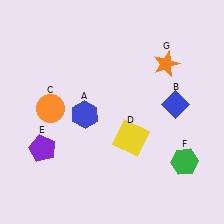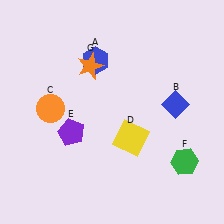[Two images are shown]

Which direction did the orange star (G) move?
The orange star (G) moved left.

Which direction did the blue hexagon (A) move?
The blue hexagon (A) moved up.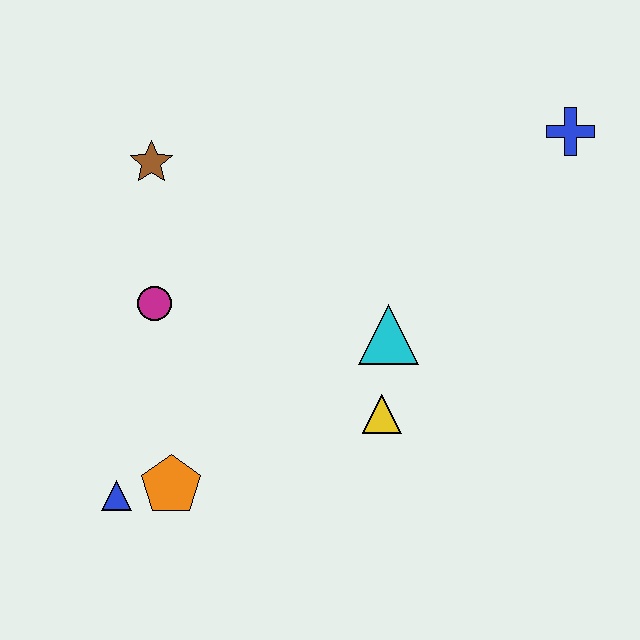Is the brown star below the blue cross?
Yes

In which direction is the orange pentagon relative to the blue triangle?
The orange pentagon is to the right of the blue triangle.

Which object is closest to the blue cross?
The cyan triangle is closest to the blue cross.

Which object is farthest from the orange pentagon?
The blue cross is farthest from the orange pentagon.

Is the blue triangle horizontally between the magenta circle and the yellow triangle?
No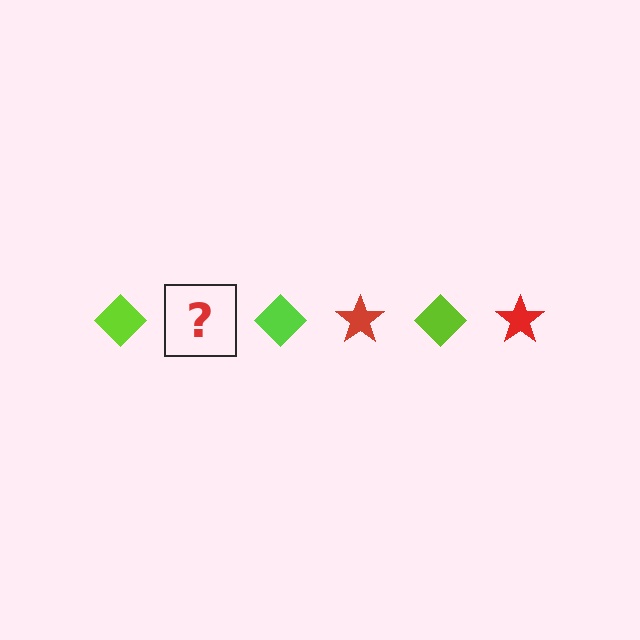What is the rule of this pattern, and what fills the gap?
The rule is that the pattern alternates between lime diamond and red star. The gap should be filled with a red star.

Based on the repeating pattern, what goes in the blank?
The blank should be a red star.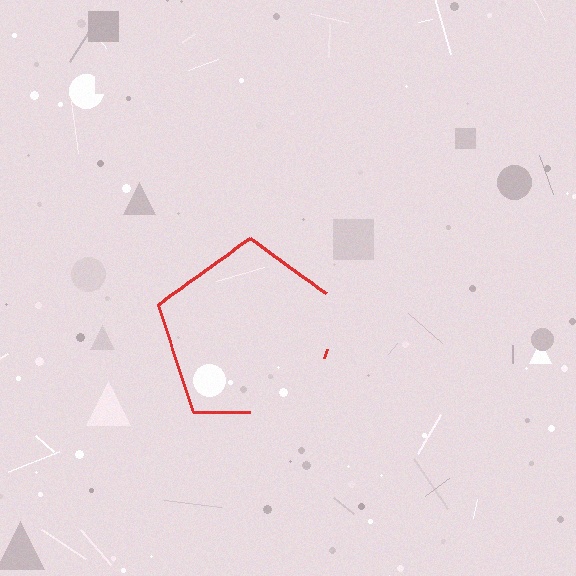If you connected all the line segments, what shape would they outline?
They would outline a pentagon.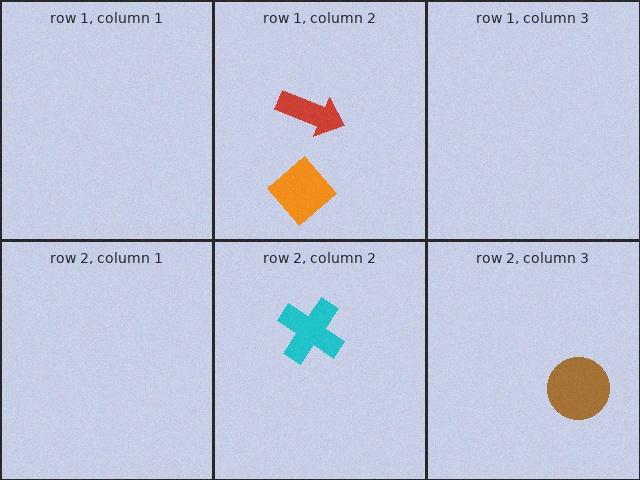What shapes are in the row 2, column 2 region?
The cyan cross.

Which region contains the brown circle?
The row 2, column 3 region.